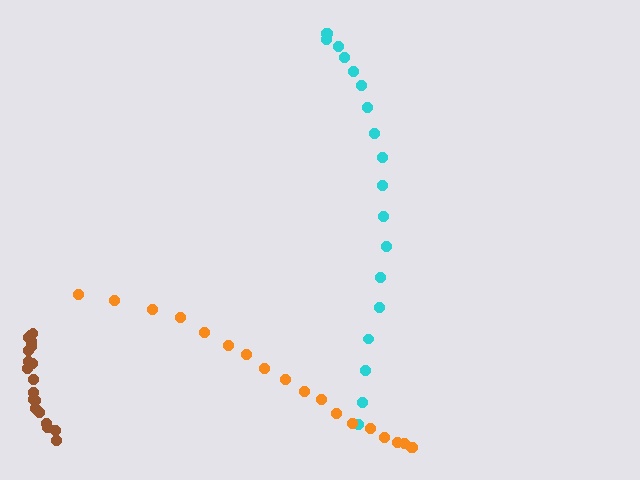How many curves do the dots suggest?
There are 3 distinct paths.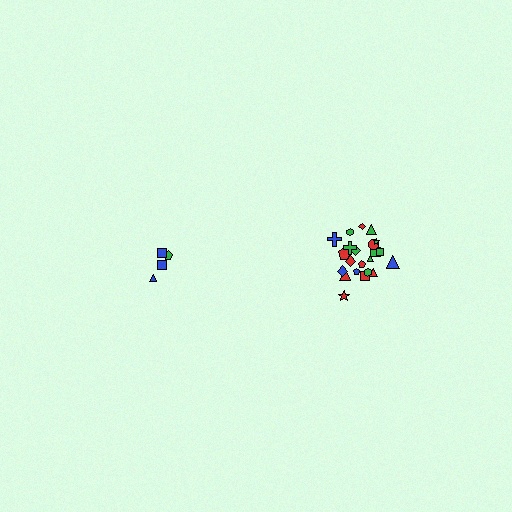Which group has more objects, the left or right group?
The right group.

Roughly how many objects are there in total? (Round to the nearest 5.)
Roughly 25 objects in total.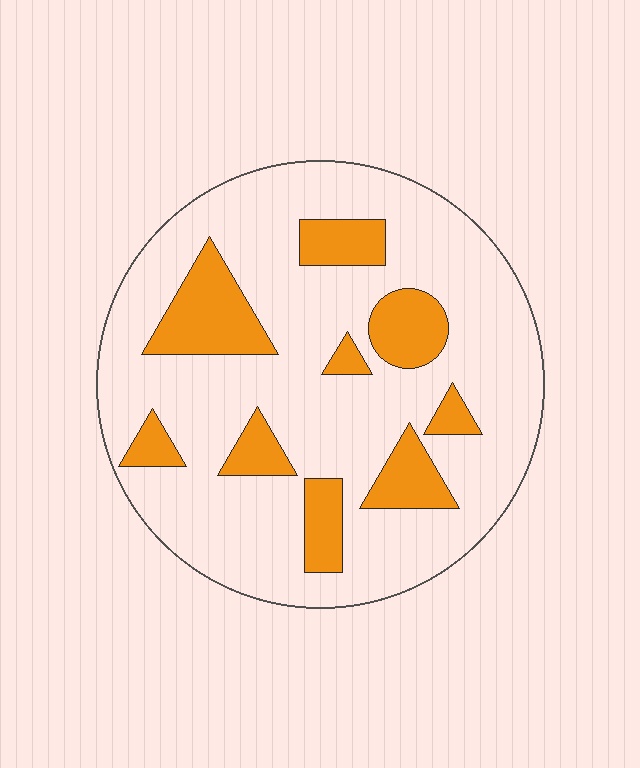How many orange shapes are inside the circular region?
9.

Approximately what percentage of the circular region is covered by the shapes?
Approximately 20%.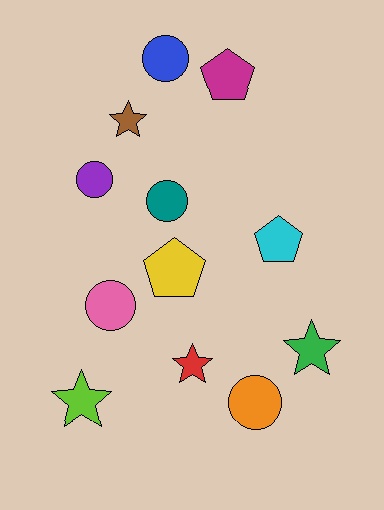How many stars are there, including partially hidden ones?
There are 4 stars.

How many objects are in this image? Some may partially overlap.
There are 12 objects.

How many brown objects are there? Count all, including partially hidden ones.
There is 1 brown object.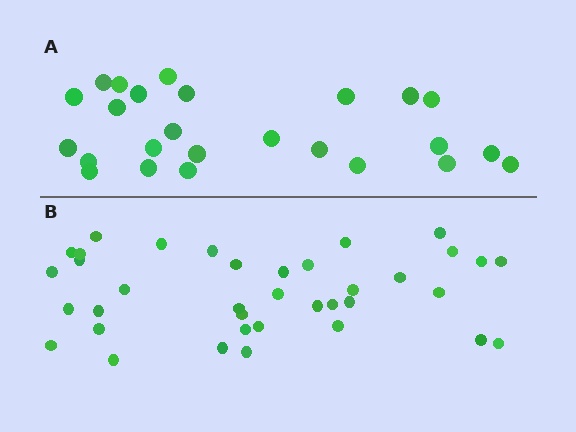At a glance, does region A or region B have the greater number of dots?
Region B (the bottom region) has more dots.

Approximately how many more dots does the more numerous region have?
Region B has roughly 12 or so more dots than region A.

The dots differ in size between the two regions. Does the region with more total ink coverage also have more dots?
No. Region A has more total ink coverage because its dots are larger, but region B actually contains more individual dots. Total area can be misleading — the number of items is what matters here.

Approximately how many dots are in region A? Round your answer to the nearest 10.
About 20 dots. (The exact count is 25, which rounds to 20.)